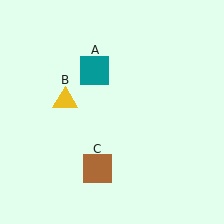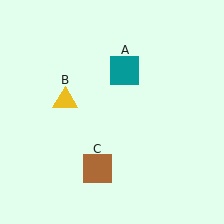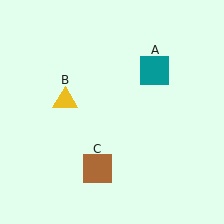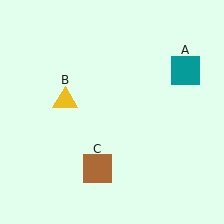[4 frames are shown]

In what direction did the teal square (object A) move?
The teal square (object A) moved right.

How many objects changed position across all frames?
1 object changed position: teal square (object A).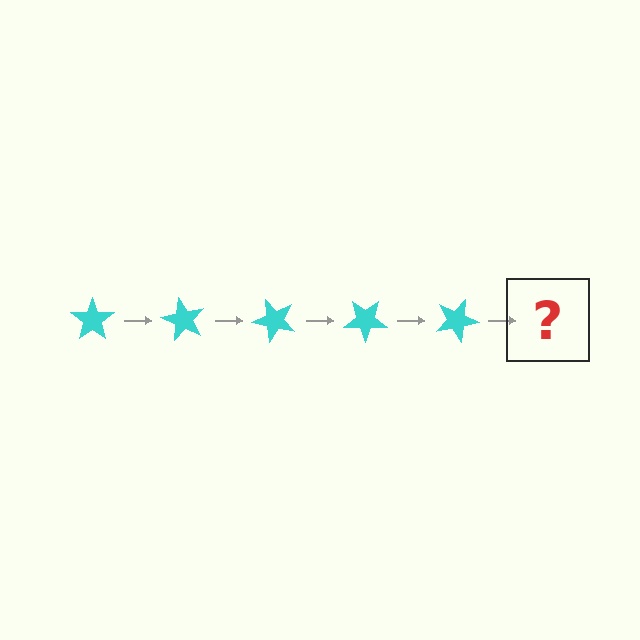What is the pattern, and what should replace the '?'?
The pattern is that the star rotates 60 degrees each step. The '?' should be a cyan star rotated 300 degrees.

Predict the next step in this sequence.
The next step is a cyan star rotated 300 degrees.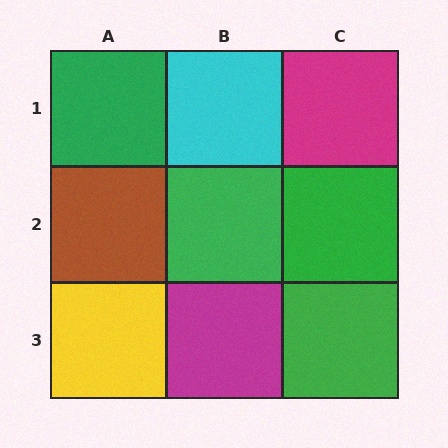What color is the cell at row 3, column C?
Green.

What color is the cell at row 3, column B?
Magenta.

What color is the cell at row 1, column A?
Green.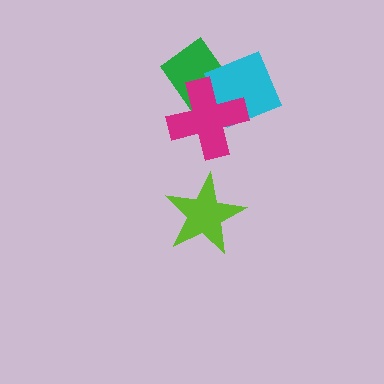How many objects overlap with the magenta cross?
2 objects overlap with the magenta cross.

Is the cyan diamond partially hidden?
Yes, it is partially covered by another shape.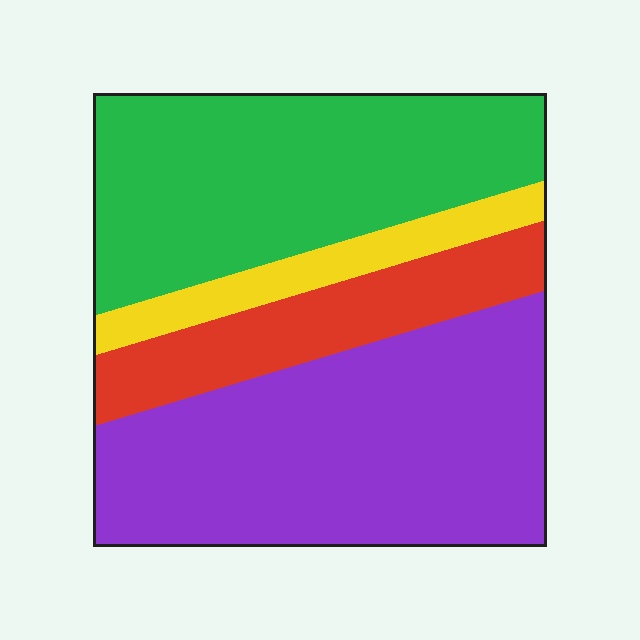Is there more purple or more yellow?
Purple.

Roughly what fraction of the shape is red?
Red takes up less than a quarter of the shape.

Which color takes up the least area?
Yellow, at roughly 10%.